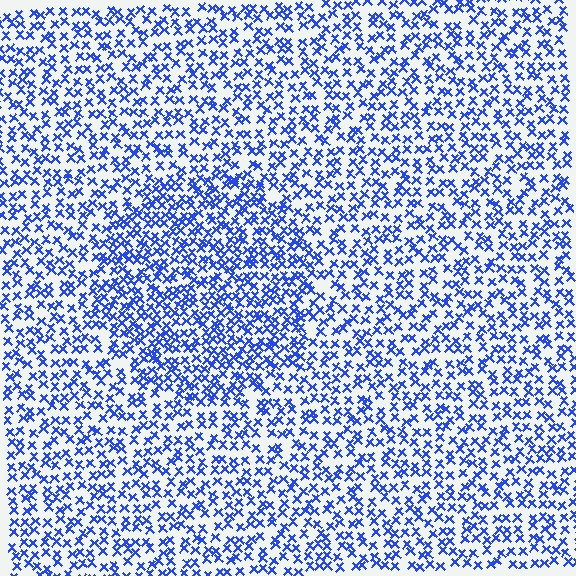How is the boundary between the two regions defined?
The boundary is defined by a change in element density (approximately 1.6x ratio). All elements are the same color, size, and shape.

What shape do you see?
I see a circle.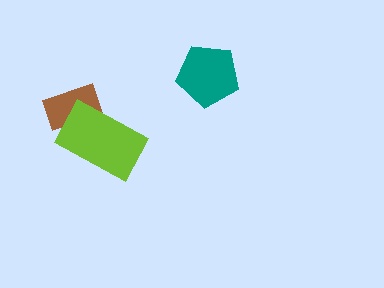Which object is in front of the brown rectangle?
The lime rectangle is in front of the brown rectangle.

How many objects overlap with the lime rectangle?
1 object overlaps with the lime rectangle.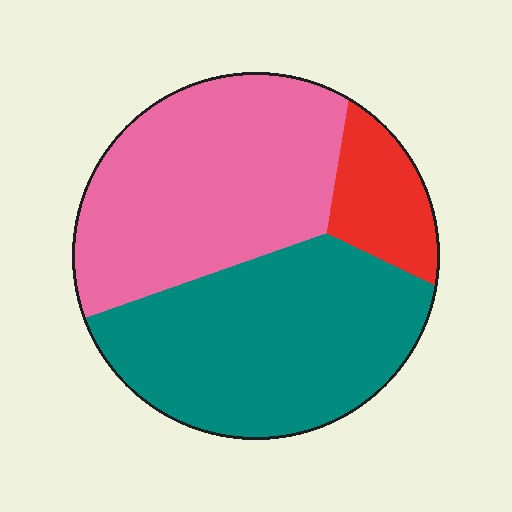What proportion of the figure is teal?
Teal covers roughly 45% of the figure.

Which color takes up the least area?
Red, at roughly 10%.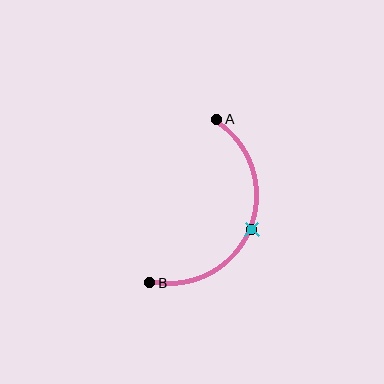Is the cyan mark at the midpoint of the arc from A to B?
Yes. The cyan mark lies on the arc at equal arc-length from both A and B — it is the arc midpoint.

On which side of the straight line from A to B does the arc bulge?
The arc bulges to the right of the straight line connecting A and B.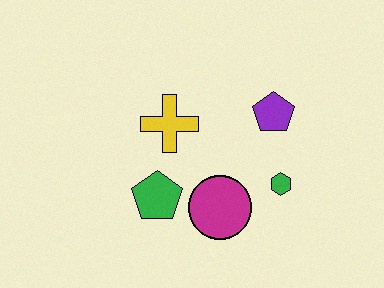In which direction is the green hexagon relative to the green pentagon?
The green hexagon is to the right of the green pentagon.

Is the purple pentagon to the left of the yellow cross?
No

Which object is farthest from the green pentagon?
The purple pentagon is farthest from the green pentagon.